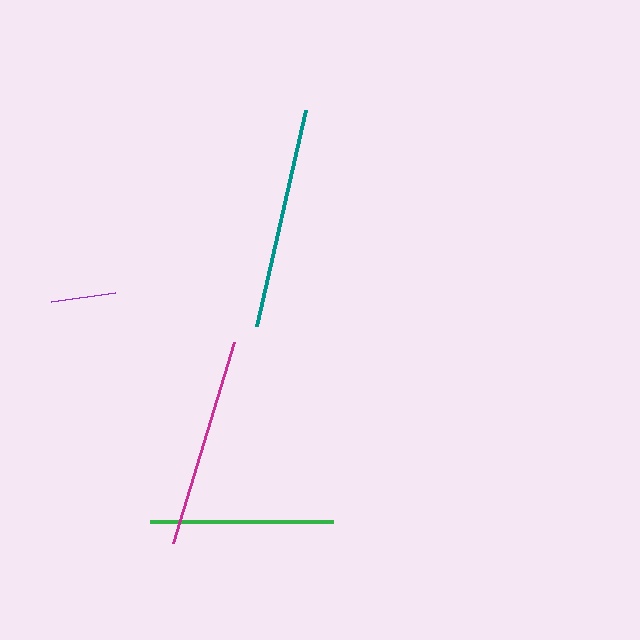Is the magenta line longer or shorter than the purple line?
The magenta line is longer than the purple line.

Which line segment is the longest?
The teal line is the longest at approximately 221 pixels.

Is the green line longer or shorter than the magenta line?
The magenta line is longer than the green line.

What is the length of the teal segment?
The teal segment is approximately 221 pixels long.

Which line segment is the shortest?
The purple line is the shortest at approximately 65 pixels.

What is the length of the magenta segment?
The magenta segment is approximately 210 pixels long.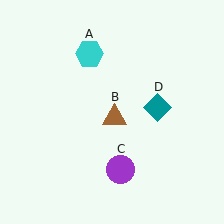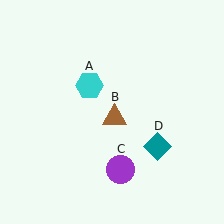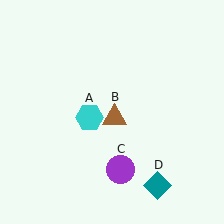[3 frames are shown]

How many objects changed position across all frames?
2 objects changed position: cyan hexagon (object A), teal diamond (object D).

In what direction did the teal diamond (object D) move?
The teal diamond (object D) moved down.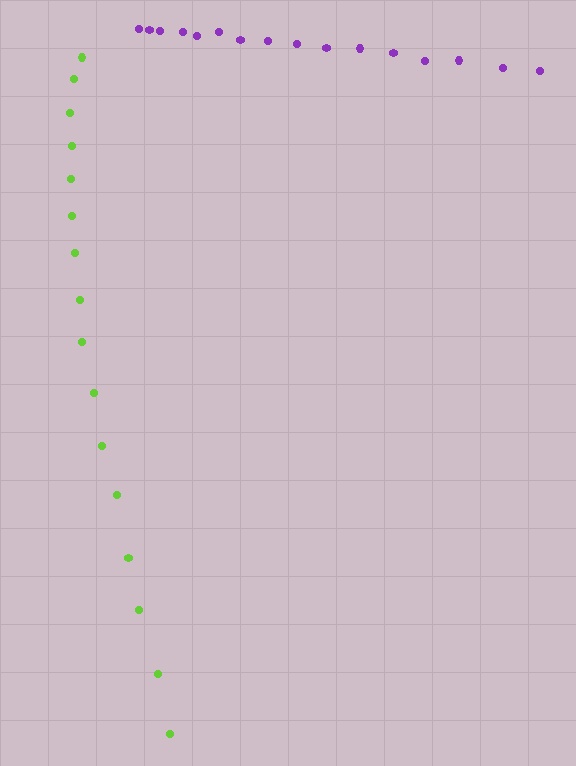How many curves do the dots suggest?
There are 2 distinct paths.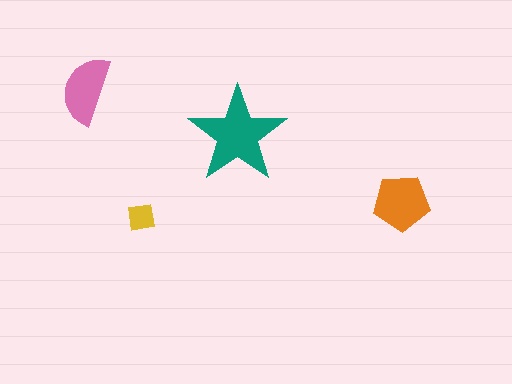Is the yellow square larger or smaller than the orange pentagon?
Smaller.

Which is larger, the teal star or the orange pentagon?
The teal star.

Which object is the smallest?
The yellow square.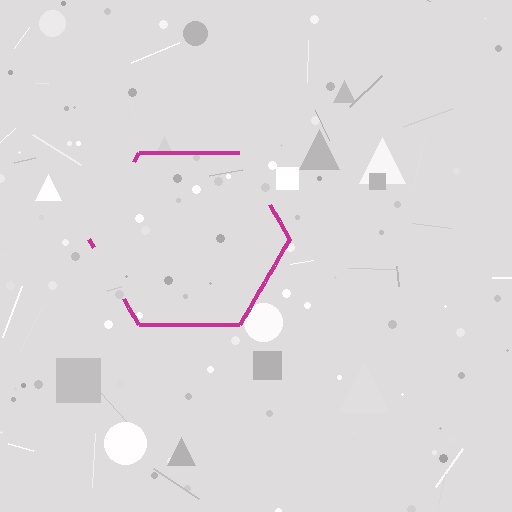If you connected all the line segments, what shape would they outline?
They would outline a hexagon.